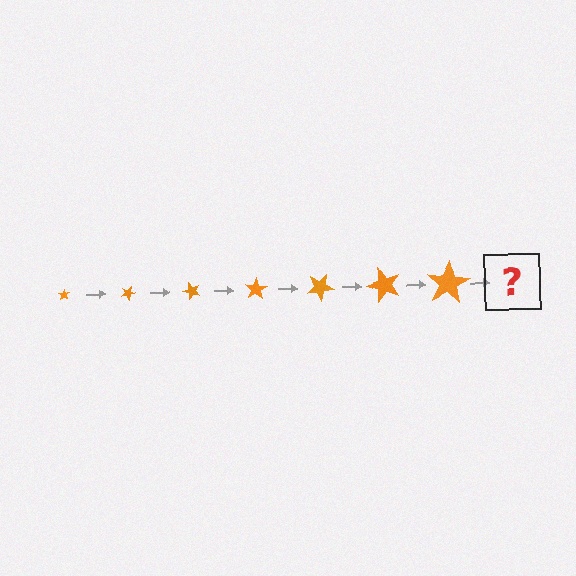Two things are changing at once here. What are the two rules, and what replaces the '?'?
The two rules are that the star grows larger each step and it rotates 25 degrees each step. The '?' should be a star, larger than the previous one and rotated 175 degrees from the start.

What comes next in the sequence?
The next element should be a star, larger than the previous one and rotated 175 degrees from the start.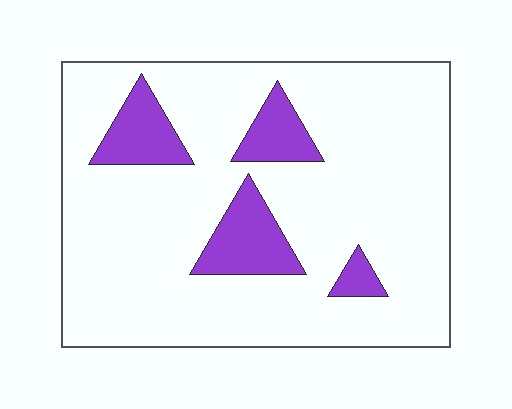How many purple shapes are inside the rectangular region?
4.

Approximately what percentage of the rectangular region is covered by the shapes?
Approximately 15%.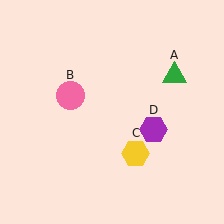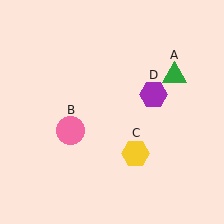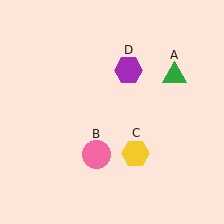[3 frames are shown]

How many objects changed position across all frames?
2 objects changed position: pink circle (object B), purple hexagon (object D).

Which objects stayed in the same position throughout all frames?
Green triangle (object A) and yellow hexagon (object C) remained stationary.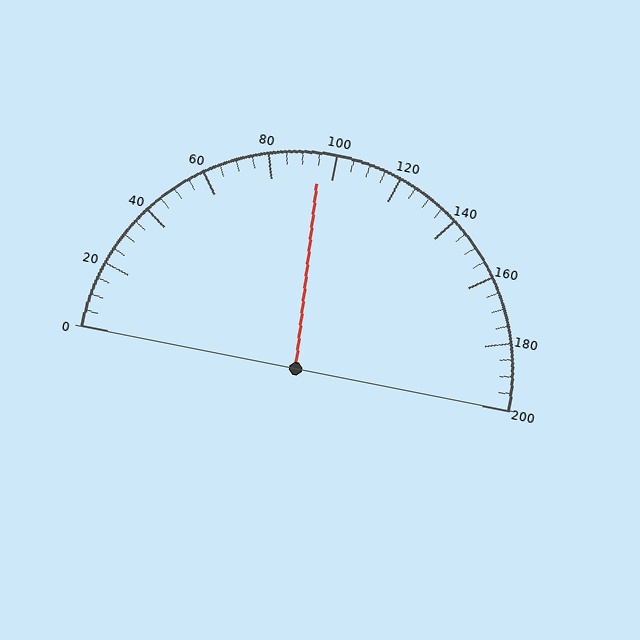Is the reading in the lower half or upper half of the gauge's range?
The reading is in the lower half of the range (0 to 200).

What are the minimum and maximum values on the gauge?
The gauge ranges from 0 to 200.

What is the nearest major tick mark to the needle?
The nearest major tick mark is 100.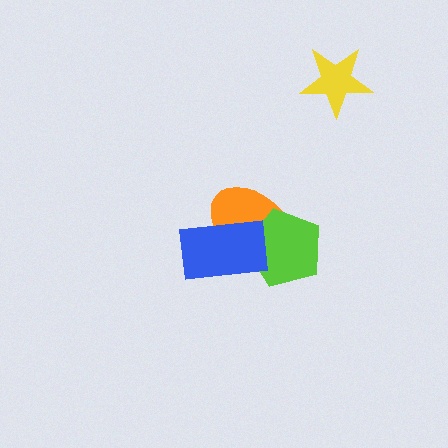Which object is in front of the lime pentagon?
The blue rectangle is in front of the lime pentagon.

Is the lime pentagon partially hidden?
Yes, it is partially covered by another shape.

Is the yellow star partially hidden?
No, no other shape covers it.